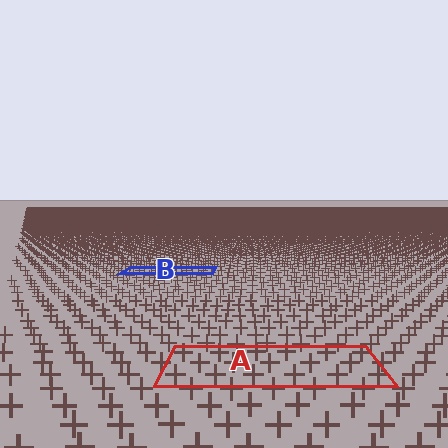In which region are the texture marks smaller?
The texture marks are smaller in region B, because it is farther away.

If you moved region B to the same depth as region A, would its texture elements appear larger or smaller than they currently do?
They would appear larger. At a closer depth, the same texture elements are projected at a bigger on-screen size.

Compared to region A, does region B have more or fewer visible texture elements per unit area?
Region B has more texture elements per unit area — they are packed more densely because it is farther away.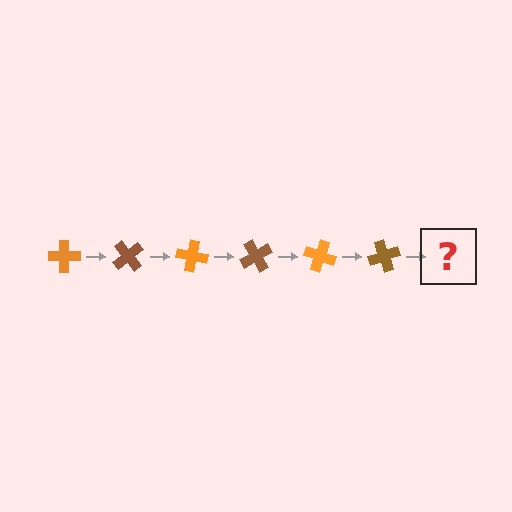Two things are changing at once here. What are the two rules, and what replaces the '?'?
The two rules are that it rotates 50 degrees each step and the color cycles through orange and brown. The '?' should be an orange cross, rotated 300 degrees from the start.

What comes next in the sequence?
The next element should be an orange cross, rotated 300 degrees from the start.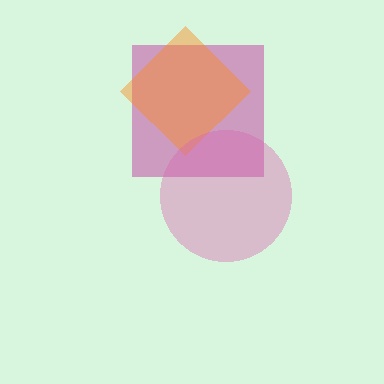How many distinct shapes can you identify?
There are 3 distinct shapes: a magenta square, an orange diamond, a pink circle.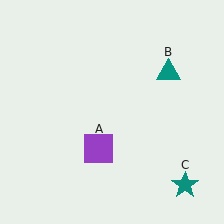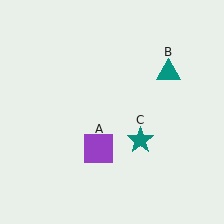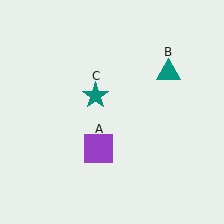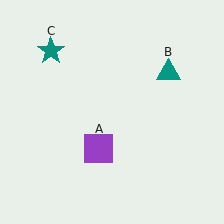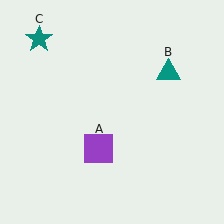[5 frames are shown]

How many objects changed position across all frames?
1 object changed position: teal star (object C).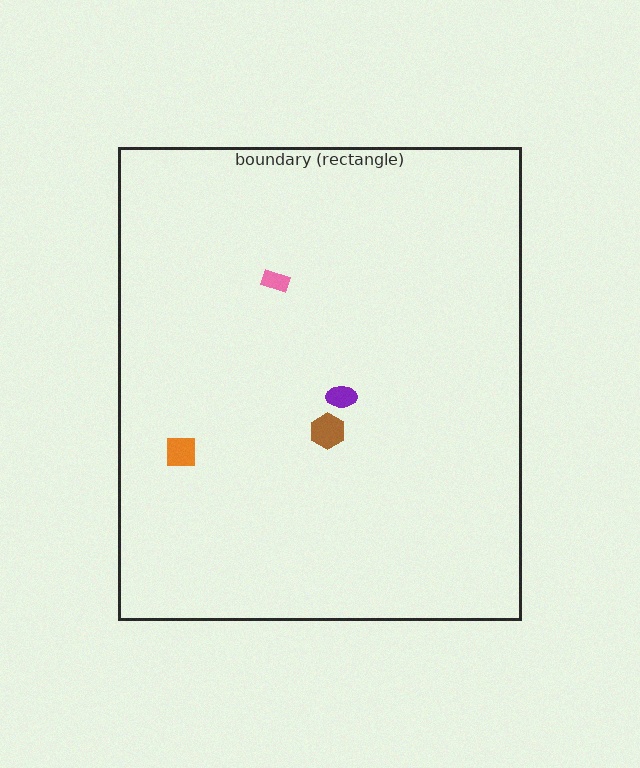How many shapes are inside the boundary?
4 inside, 0 outside.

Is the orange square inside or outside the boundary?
Inside.